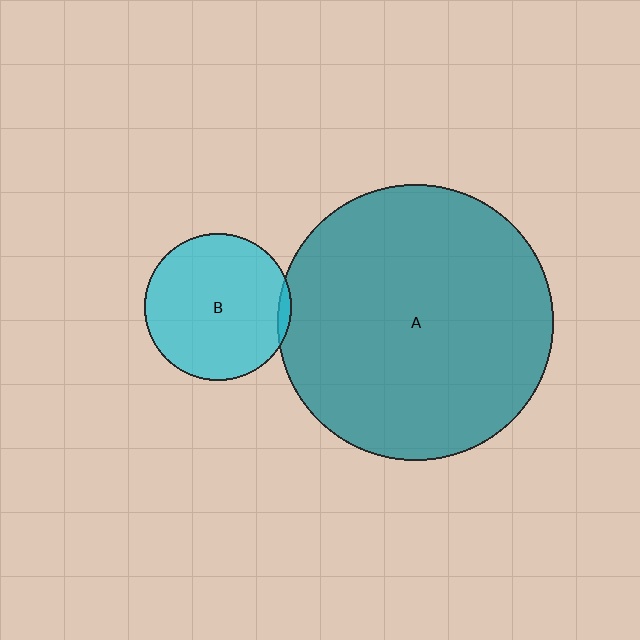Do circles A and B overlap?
Yes.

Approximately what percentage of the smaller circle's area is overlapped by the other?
Approximately 5%.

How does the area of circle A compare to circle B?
Approximately 3.5 times.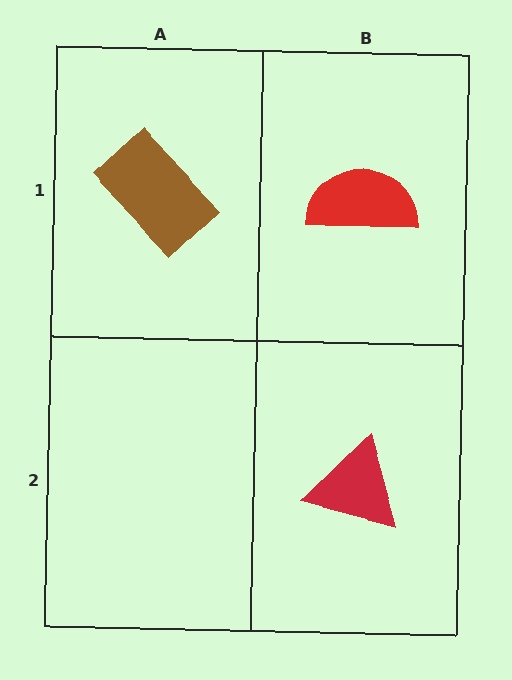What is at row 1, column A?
A brown rectangle.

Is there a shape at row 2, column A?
No, that cell is empty.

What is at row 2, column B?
A red triangle.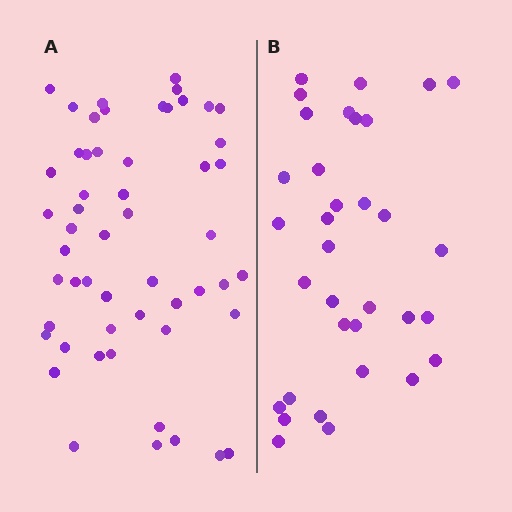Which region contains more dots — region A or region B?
Region A (the left region) has more dots.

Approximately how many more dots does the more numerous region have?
Region A has approximately 20 more dots than region B.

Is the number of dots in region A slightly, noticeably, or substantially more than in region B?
Region A has substantially more. The ratio is roughly 1.6 to 1.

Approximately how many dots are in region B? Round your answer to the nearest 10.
About 30 dots. (The exact count is 34, which rounds to 30.)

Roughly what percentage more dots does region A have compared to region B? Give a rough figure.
About 60% more.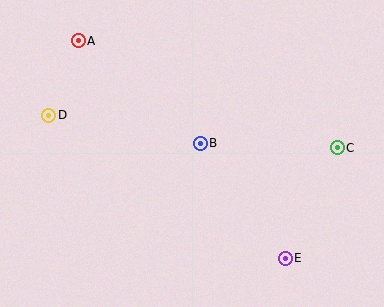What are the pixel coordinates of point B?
Point B is at (200, 143).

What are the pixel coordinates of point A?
Point A is at (78, 41).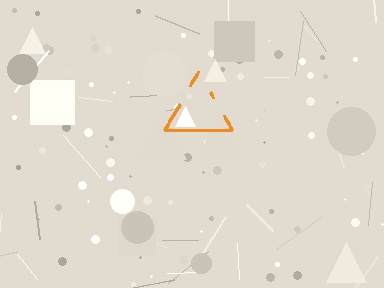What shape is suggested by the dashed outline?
The dashed outline suggests a triangle.